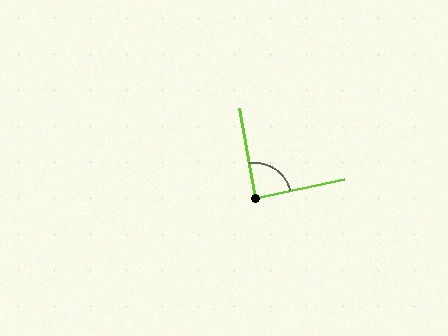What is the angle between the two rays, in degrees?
Approximately 88 degrees.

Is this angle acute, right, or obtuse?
It is approximately a right angle.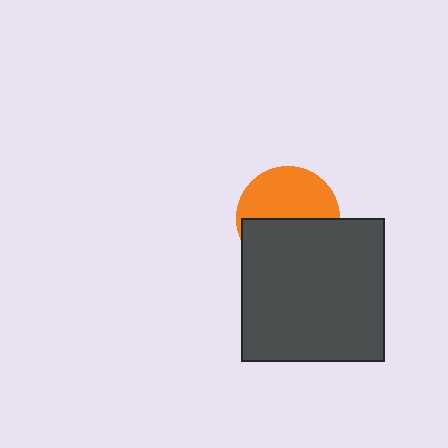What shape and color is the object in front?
The object in front is a dark gray square.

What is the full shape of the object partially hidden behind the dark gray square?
The partially hidden object is an orange circle.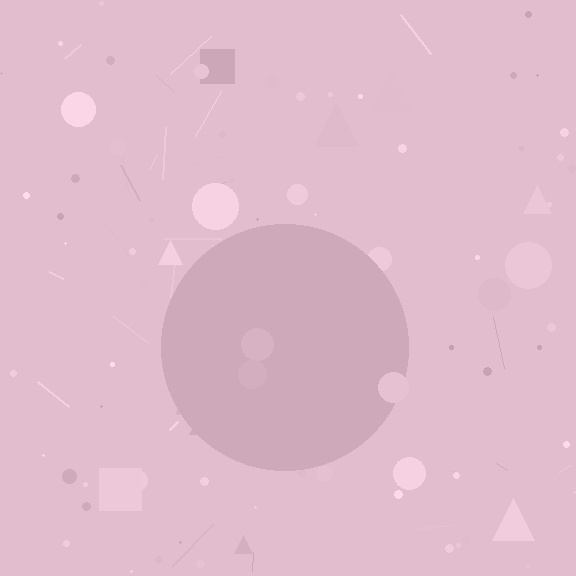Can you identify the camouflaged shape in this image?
The camouflaged shape is a circle.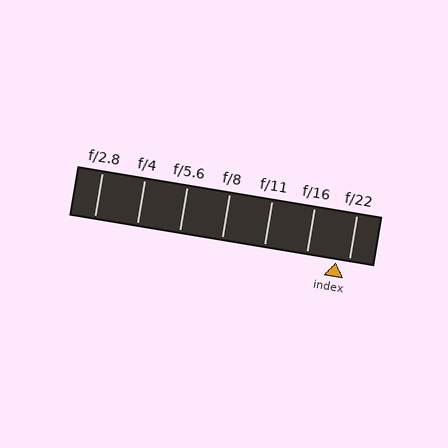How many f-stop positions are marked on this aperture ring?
There are 7 f-stop positions marked.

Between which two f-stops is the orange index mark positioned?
The index mark is between f/16 and f/22.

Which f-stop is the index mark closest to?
The index mark is closest to f/22.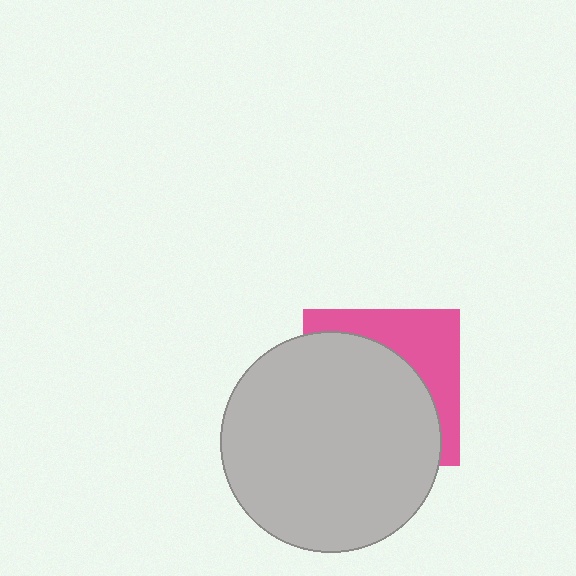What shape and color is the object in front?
The object in front is a light gray circle.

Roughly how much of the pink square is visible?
A small part of it is visible (roughly 35%).